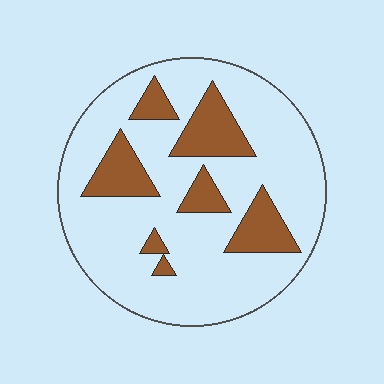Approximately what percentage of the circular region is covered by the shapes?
Approximately 20%.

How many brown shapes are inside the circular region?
7.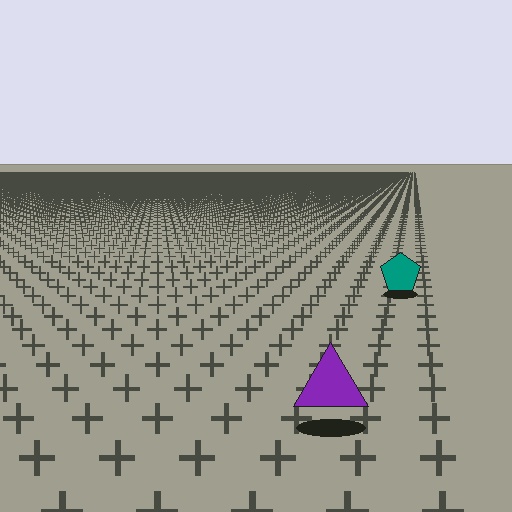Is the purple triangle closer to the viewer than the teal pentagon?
Yes. The purple triangle is closer — you can tell from the texture gradient: the ground texture is coarser near it.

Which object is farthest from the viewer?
The teal pentagon is farthest from the viewer. It appears smaller and the ground texture around it is denser.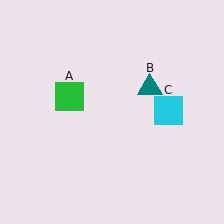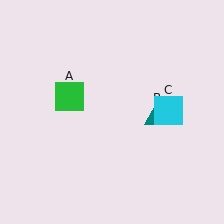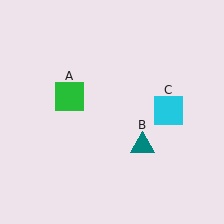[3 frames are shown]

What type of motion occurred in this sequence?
The teal triangle (object B) rotated clockwise around the center of the scene.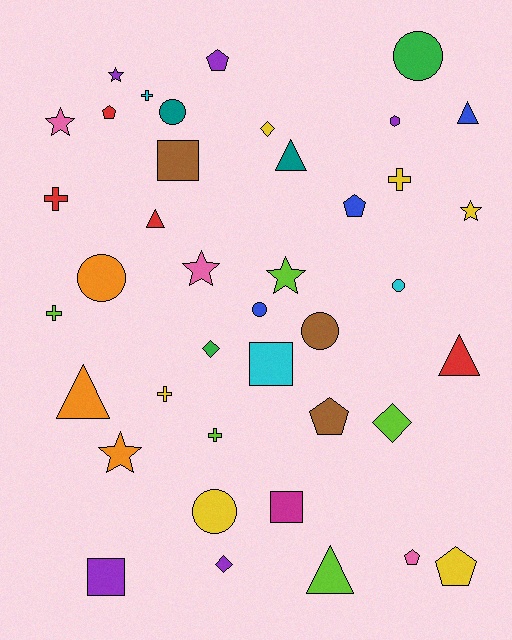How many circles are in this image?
There are 7 circles.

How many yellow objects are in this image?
There are 6 yellow objects.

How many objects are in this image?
There are 40 objects.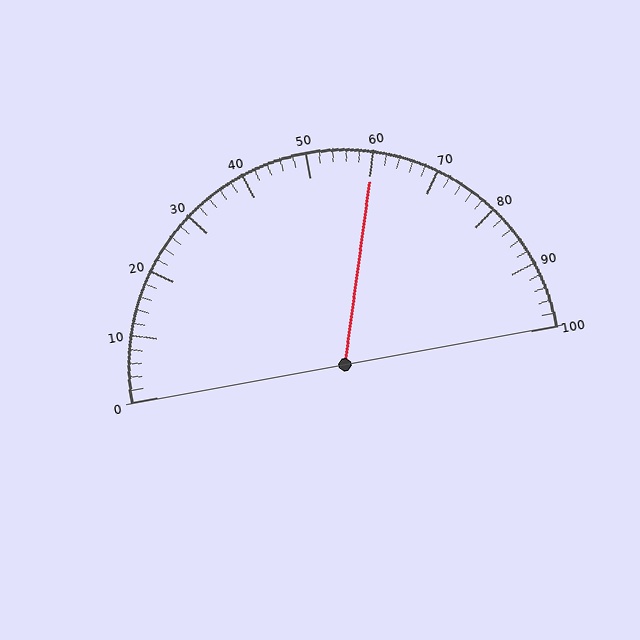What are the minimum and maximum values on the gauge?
The gauge ranges from 0 to 100.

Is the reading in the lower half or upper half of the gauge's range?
The reading is in the upper half of the range (0 to 100).